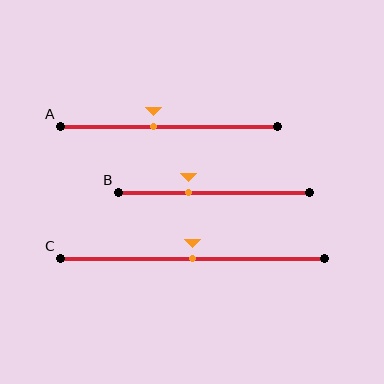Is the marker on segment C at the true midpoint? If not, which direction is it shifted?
Yes, the marker on segment C is at the true midpoint.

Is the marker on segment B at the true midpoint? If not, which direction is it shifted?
No, the marker on segment B is shifted to the left by about 13% of the segment length.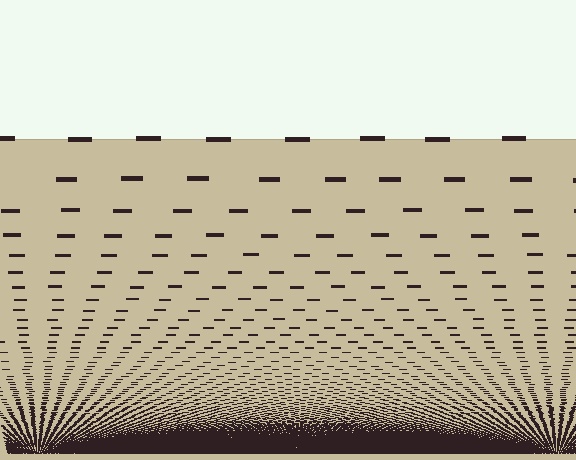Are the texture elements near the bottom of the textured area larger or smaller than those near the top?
Smaller. The gradient is inverted — elements near the bottom are smaller and denser.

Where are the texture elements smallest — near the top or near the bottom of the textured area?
Near the bottom.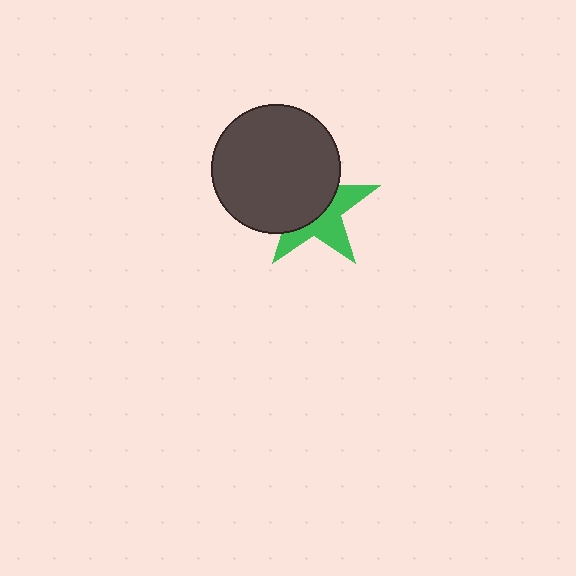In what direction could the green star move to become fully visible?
The green star could move toward the lower-right. That would shift it out from behind the dark gray circle entirely.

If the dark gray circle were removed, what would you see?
You would see the complete green star.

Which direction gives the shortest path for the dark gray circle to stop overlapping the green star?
Moving toward the upper-left gives the shortest separation.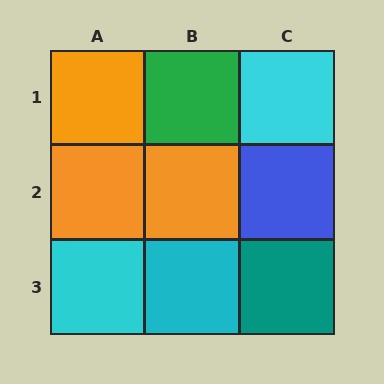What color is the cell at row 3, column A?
Cyan.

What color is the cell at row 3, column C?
Teal.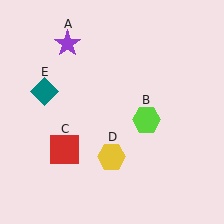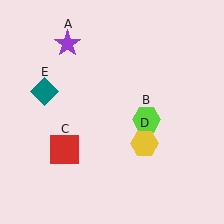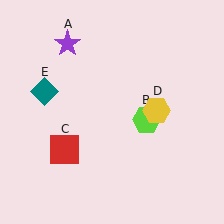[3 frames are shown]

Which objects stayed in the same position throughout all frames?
Purple star (object A) and lime hexagon (object B) and red square (object C) and teal diamond (object E) remained stationary.